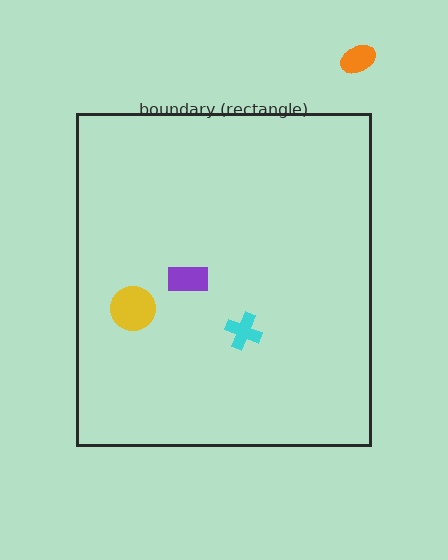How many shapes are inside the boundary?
3 inside, 1 outside.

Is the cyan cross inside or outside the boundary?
Inside.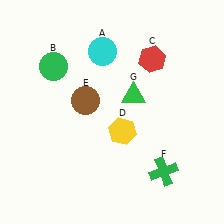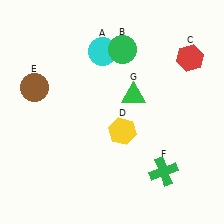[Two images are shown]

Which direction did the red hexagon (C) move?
The red hexagon (C) moved right.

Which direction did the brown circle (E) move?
The brown circle (E) moved left.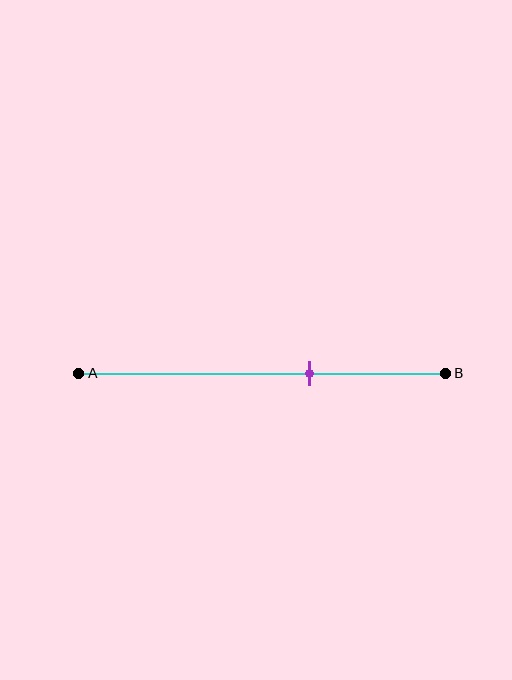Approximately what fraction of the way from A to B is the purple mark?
The purple mark is approximately 65% of the way from A to B.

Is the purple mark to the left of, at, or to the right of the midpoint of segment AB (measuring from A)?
The purple mark is to the right of the midpoint of segment AB.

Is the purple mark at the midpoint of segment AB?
No, the mark is at about 65% from A, not at the 50% midpoint.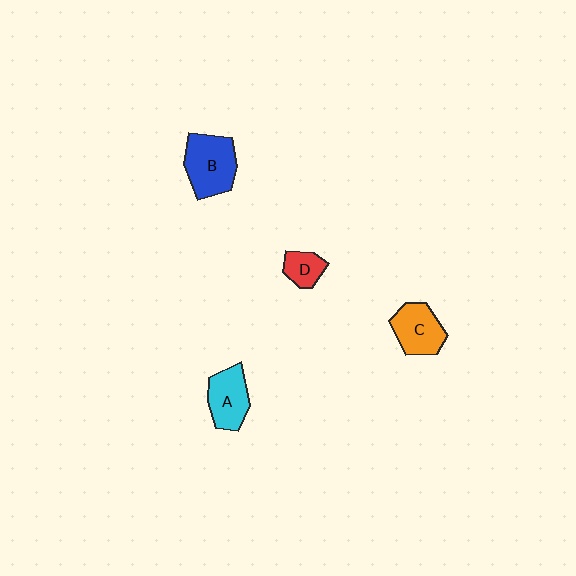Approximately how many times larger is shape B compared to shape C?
Approximately 1.3 times.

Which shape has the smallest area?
Shape D (red).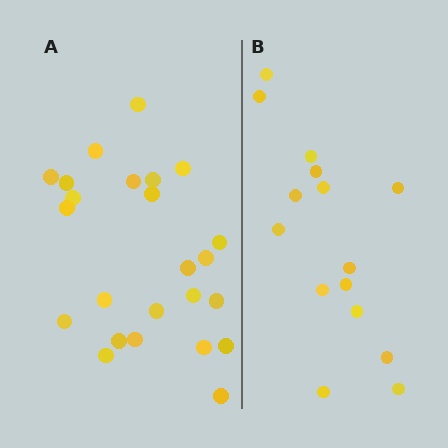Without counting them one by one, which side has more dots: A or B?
Region A (the left region) has more dots.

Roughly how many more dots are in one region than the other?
Region A has roughly 8 or so more dots than region B.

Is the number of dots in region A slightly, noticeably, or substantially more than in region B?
Region A has substantially more. The ratio is roughly 1.6 to 1.